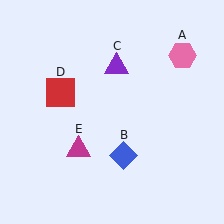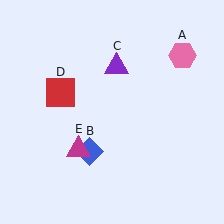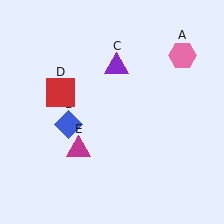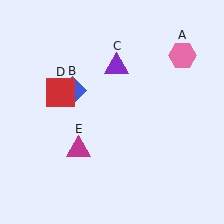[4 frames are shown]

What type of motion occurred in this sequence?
The blue diamond (object B) rotated clockwise around the center of the scene.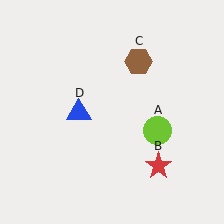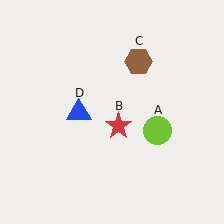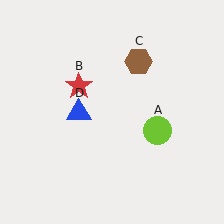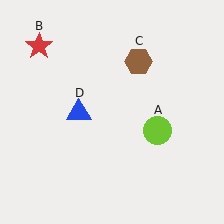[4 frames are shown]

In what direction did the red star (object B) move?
The red star (object B) moved up and to the left.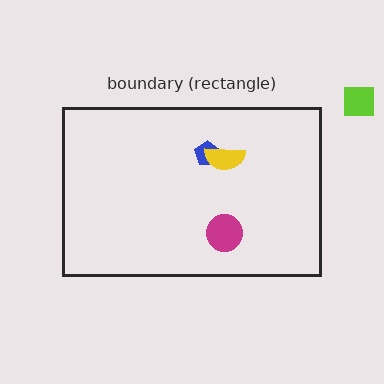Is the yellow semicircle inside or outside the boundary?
Inside.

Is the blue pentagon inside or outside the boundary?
Inside.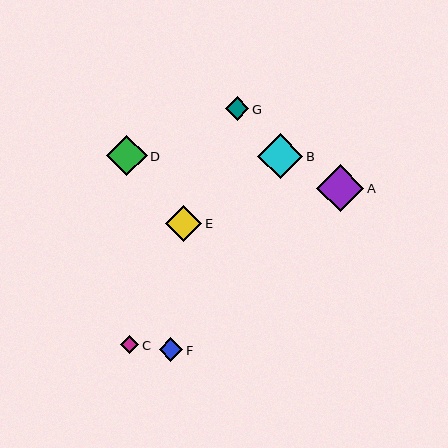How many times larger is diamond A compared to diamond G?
Diamond A is approximately 2.0 times the size of diamond G.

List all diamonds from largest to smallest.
From largest to smallest: A, B, D, E, F, G, C.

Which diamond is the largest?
Diamond A is the largest with a size of approximately 47 pixels.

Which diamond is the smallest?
Diamond C is the smallest with a size of approximately 18 pixels.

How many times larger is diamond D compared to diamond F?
Diamond D is approximately 1.7 times the size of diamond F.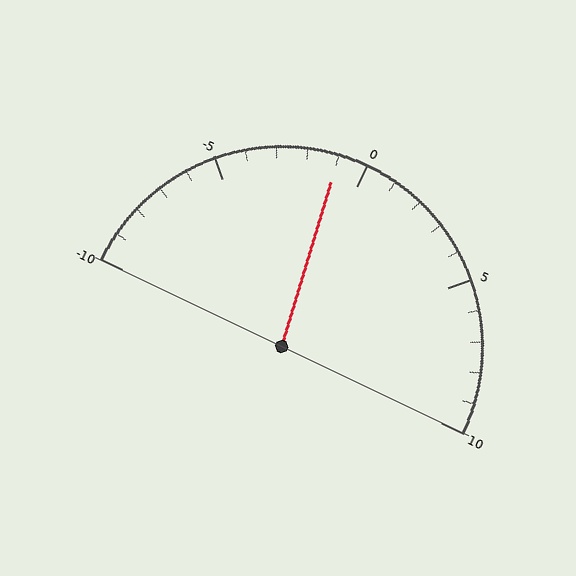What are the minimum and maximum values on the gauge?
The gauge ranges from -10 to 10.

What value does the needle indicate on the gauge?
The needle indicates approximately -1.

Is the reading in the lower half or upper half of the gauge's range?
The reading is in the lower half of the range (-10 to 10).